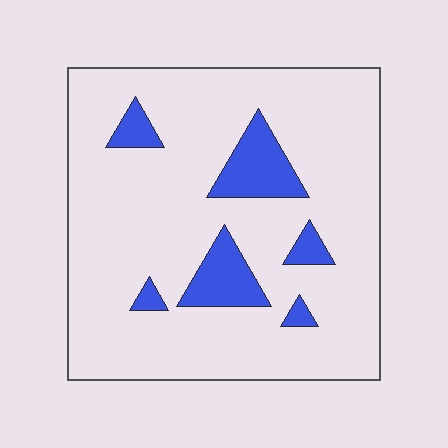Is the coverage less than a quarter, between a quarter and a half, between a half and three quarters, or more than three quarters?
Less than a quarter.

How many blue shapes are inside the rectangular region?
6.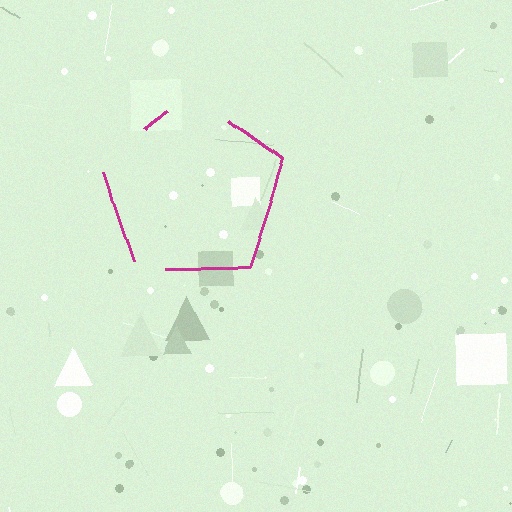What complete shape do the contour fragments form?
The contour fragments form a pentagon.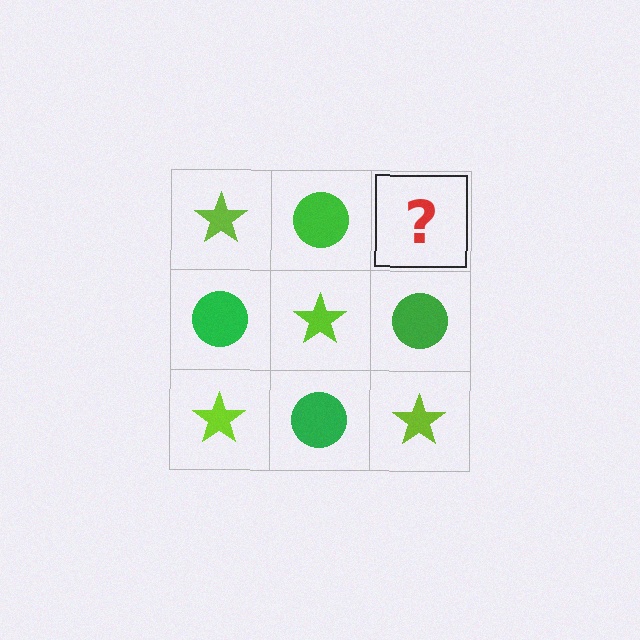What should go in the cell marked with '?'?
The missing cell should contain a lime star.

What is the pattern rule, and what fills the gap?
The rule is that it alternates lime star and green circle in a checkerboard pattern. The gap should be filled with a lime star.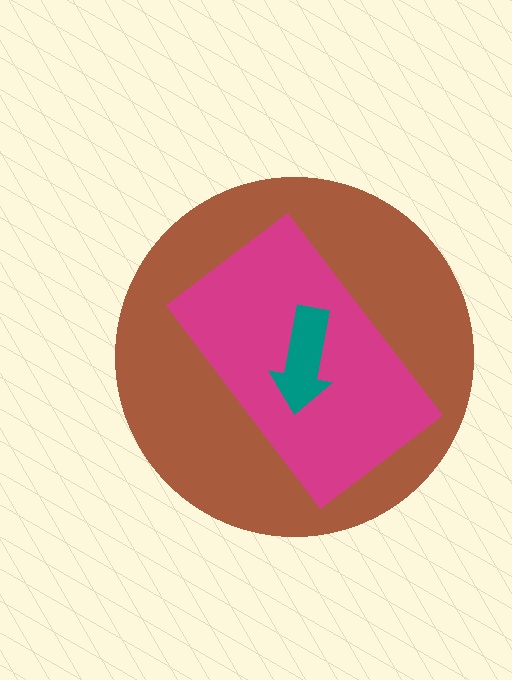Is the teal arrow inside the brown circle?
Yes.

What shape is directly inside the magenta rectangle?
The teal arrow.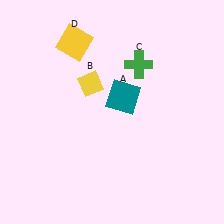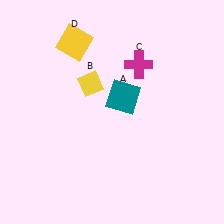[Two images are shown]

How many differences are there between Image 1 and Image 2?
There is 1 difference between the two images.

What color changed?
The cross (C) changed from green in Image 1 to magenta in Image 2.